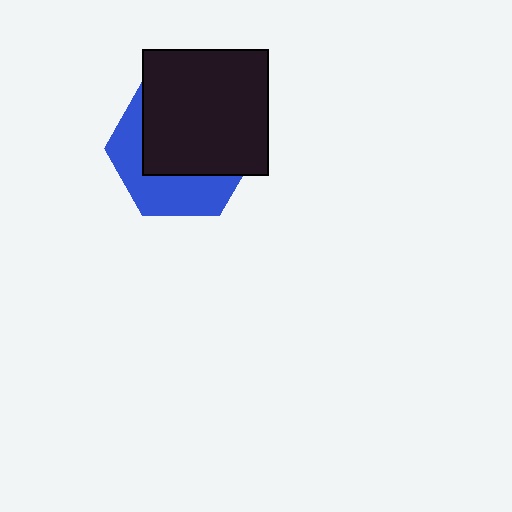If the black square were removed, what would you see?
You would see the complete blue hexagon.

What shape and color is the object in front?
The object in front is a black square.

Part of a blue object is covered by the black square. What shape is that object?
It is a hexagon.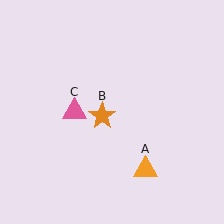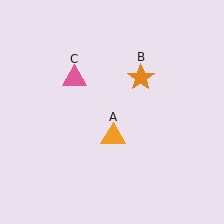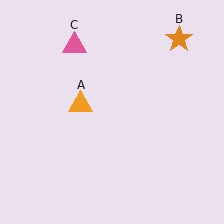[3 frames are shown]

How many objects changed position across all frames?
3 objects changed position: orange triangle (object A), orange star (object B), pink triangle (object C).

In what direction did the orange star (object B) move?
The orange star (object B) moved up and to the right.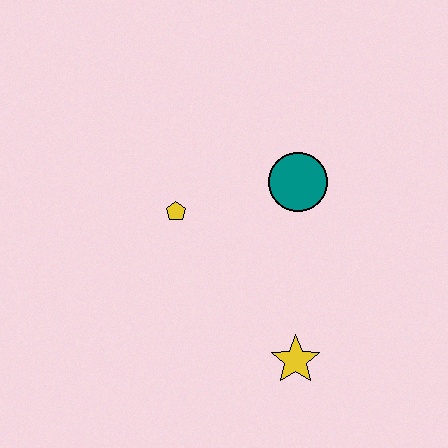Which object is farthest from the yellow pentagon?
The yellow star is farthest from the yellow pentagon.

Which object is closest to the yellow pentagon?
The teal circle is closest to the yellow pentagon.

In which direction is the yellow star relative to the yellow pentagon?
The yellow star is below the yellow pentagon.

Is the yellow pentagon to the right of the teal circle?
No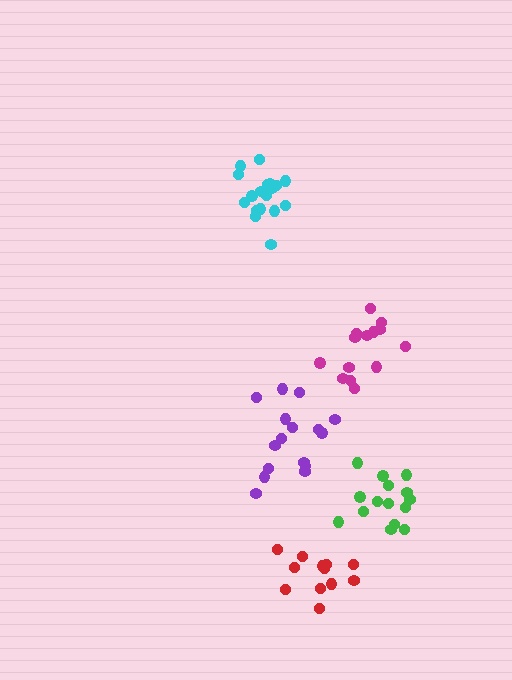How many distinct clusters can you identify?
There are 5 distinct clusters.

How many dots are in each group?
Group 1: 12 dots, Group 2: 15 dots, Group 3: 16 dots, Group 4: 18 dots, Group 5: 14 dots (75 total).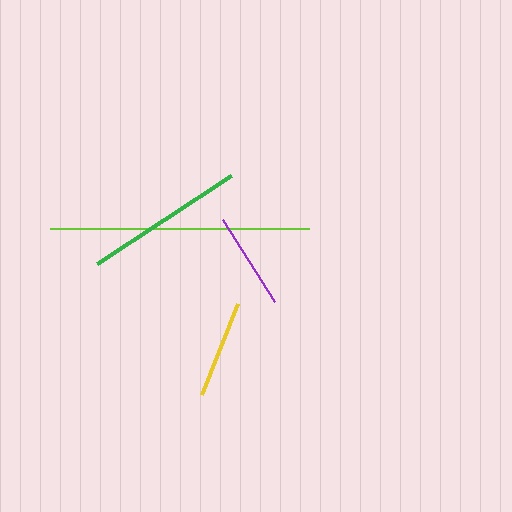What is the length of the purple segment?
The purple segment is approximately 98 pixels long.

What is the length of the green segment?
The green segment is approximately 160 pixels long.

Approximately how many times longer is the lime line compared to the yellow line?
The lime line is approximately 2.6 times the length of the yellow line.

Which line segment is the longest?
The lime line is the longest at approximately 259 pixels.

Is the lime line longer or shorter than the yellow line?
The lime line is longer than the yellow line.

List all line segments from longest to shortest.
From longest to shortest: lime, green, yellow, purple.